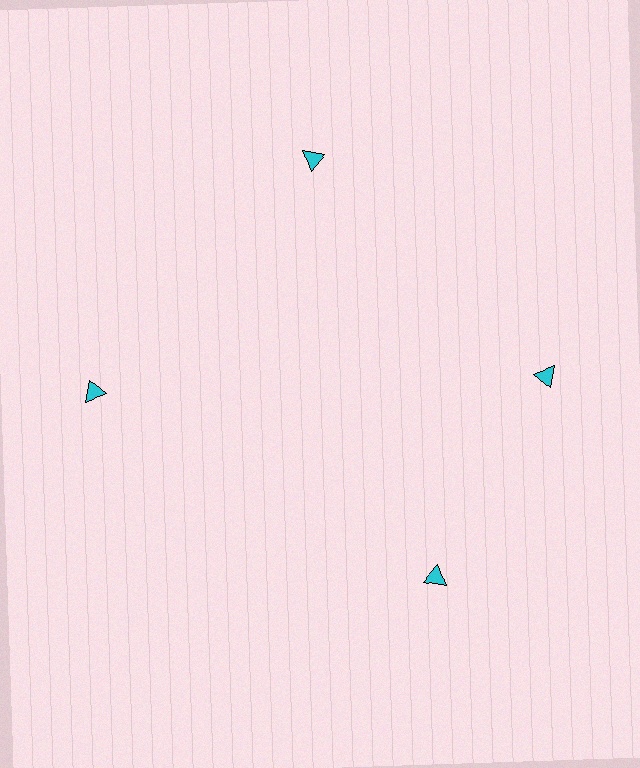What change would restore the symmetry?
The symmetry would be restored by rotating it back into even spacing with its neighbors so that all 4 triangles sit at equal angles and equal distance from the center.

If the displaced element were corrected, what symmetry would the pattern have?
It would have 4-fold rotational symmetry — the pattern would map onto itself every 90 degrees.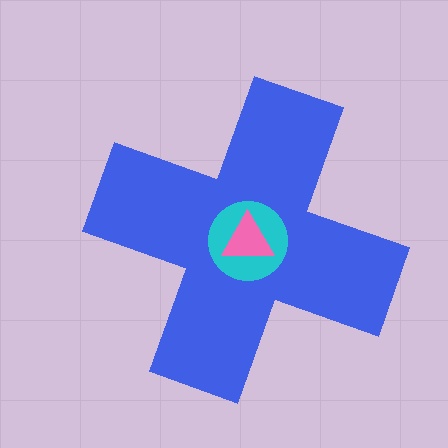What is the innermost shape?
The pink triangle.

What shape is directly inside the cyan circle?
The pink triangle.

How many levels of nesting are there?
3.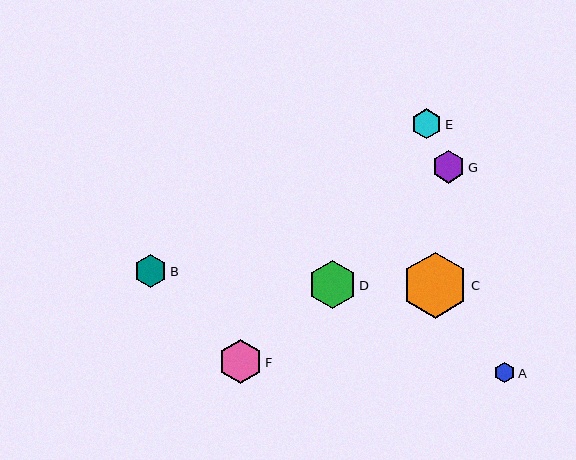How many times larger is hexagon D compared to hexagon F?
Hexagon D is approximately 1.1 times the size of hexagon F.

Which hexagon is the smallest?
Hexagon A is the smallest with a size of approximately 20 pixels.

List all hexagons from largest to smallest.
From largest to smallest: C, D, F, B, G, E, A.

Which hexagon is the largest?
Hexagon C is the largest with a size of approximately 66 pixels.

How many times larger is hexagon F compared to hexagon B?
Hexagon F is approximately 1.3 times the size of hexagon B.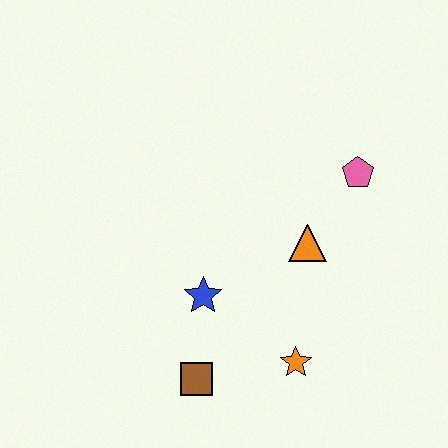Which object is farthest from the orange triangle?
The brown square is farthest from the orange triangle.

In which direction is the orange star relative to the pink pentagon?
The orange star is below the pink pentagon.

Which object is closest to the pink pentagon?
The orange triangle is closest to the pink pentagon.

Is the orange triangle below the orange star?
No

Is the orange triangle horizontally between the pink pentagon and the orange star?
Yes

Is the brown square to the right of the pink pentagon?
No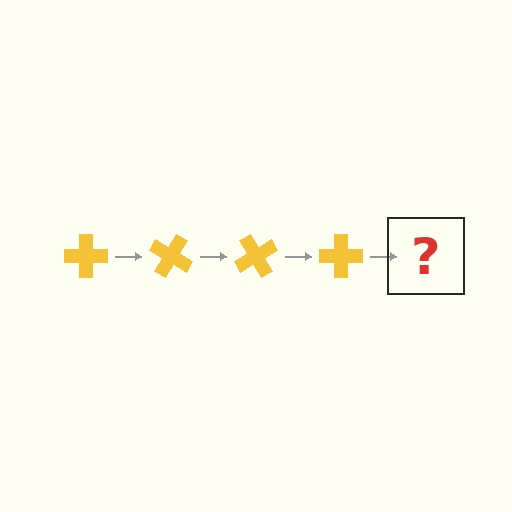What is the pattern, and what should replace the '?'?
The pattern is that the cross rotates 30 degrees each step. The '?' should be a yellow cross rotated 120 degrees.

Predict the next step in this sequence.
The next step is a yellow cross rotated 120 degrees.